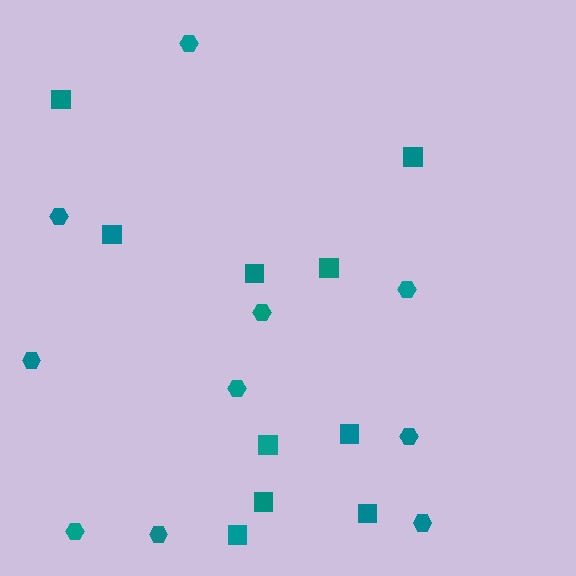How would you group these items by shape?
There are 2 groups: one group of hexagons (10) and one group of squares (10).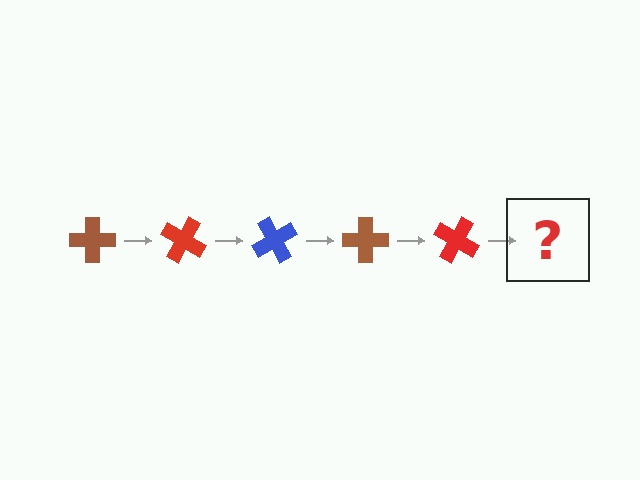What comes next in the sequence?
The next element should be a blue cross, rotated 150 degrees from the start.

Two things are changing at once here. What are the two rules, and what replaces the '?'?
The two rules are that it rotates 30 degrees each step and the color cycles through brown, red, and blue. The '?' should be a blue cross, rotated 150 degrees from the start.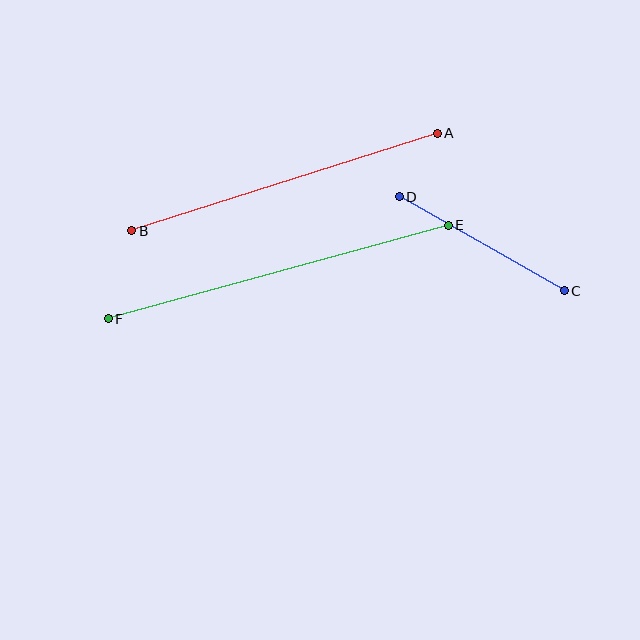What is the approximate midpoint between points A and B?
The midpoint is at approximately (285, 182) pixels.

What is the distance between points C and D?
The distance is approximately 190 pixels.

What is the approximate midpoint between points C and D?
The midpoint is at approximately (482, 244) pixels.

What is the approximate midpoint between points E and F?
The midpoint is at approximately (278, 272) pixels.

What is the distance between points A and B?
The distance is approximately 321 pixels.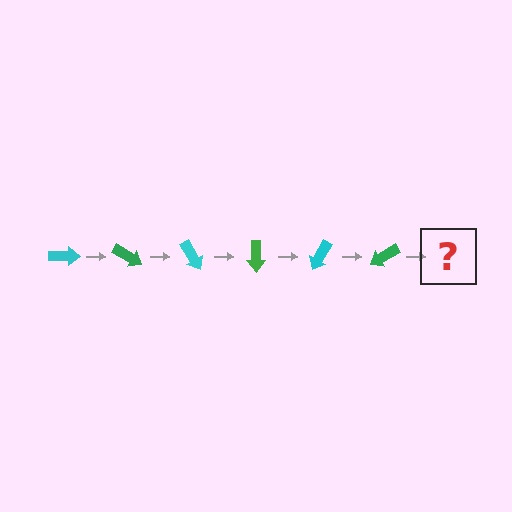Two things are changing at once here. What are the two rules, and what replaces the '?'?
The two rules are that it rotates 30 degrees each step and the color cycles through cyan and green. The '?' should be a cyan arrow, rotated 180 degrees from the start.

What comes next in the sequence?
The next element should be a cyan arrow, rotated 180 degrees from the start.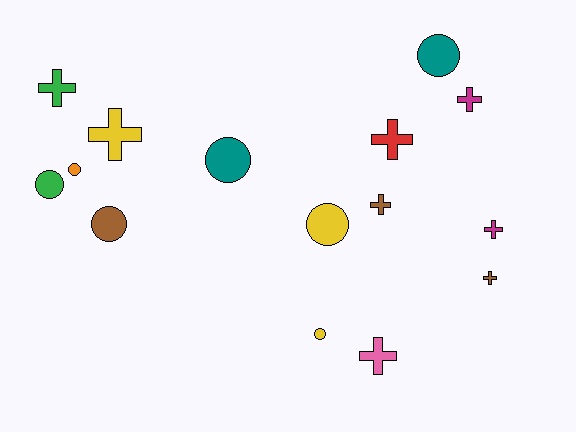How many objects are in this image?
There are 15 objects.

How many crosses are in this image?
There are 8 crosses.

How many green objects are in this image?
There are 2 green objects.